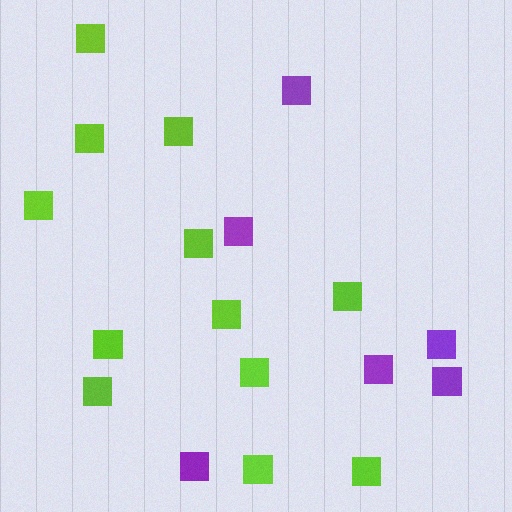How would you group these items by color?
There are 2 groups: one group of lime squares (12) and one group of purple squares (6).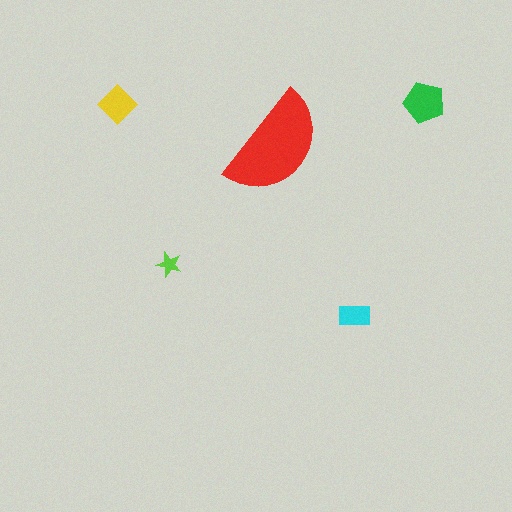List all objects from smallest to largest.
The lime star, the cyan rectangle, the yellow diamond, the green pentagon, the red semicircle.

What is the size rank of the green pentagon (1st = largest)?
2nd.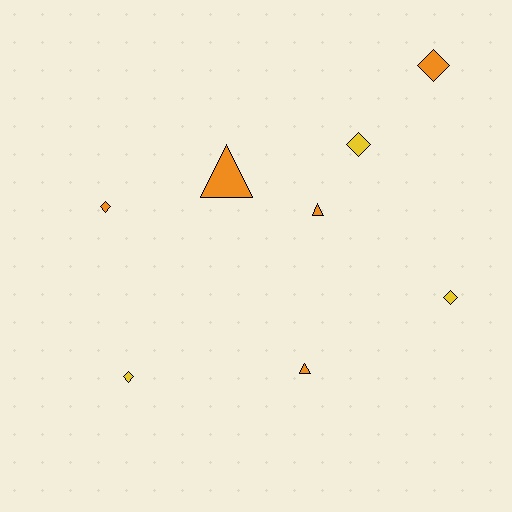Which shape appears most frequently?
Diamond, with 5 objects.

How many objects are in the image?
There are 8 objects.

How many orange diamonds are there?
There are 2 orange diamonds.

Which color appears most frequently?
Orange, with 5 objects.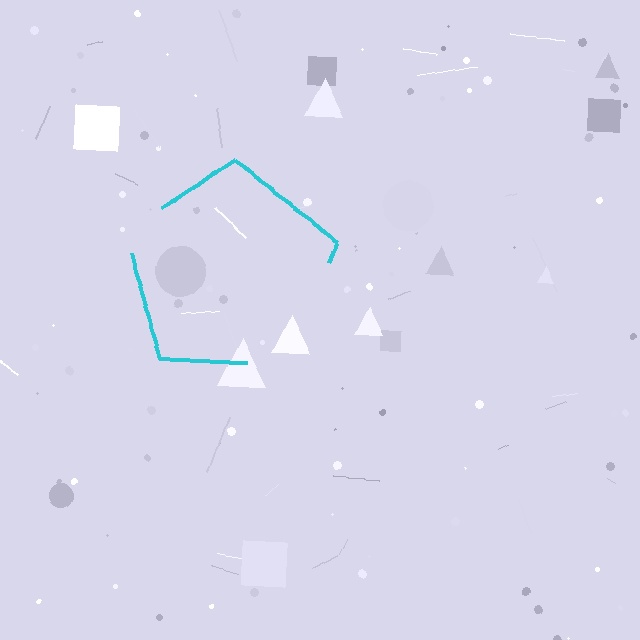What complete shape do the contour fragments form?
The contour fragments form a pentagon.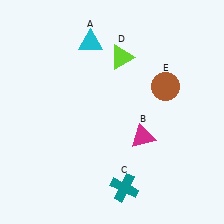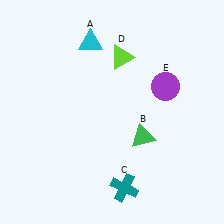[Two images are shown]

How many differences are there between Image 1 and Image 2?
There are 2 differences between the two images.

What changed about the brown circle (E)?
In Image 1, E is brown. In Image 2, it changed to purple.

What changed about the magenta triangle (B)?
In Image 1, B is magenta. In Image 2, it changed to green.